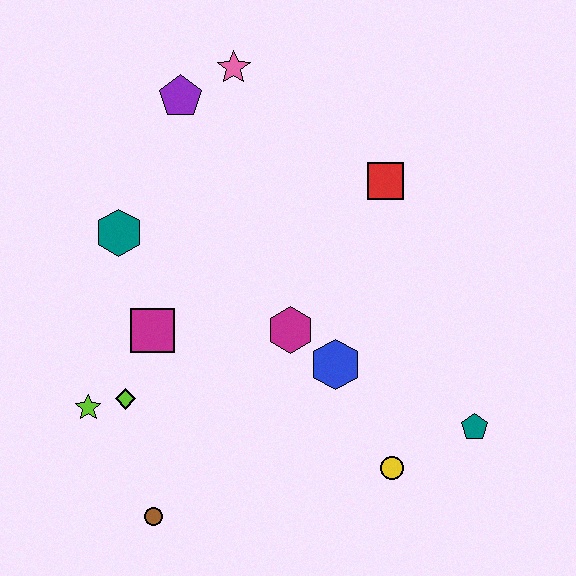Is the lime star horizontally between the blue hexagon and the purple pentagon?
No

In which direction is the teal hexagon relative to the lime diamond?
The teal hexagon is above the lime diamond.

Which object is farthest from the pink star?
The brown circle is farthest from the pink star.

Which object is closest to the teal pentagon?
The yellow circle is closest to the teal pentagon.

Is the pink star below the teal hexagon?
No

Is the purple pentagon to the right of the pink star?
No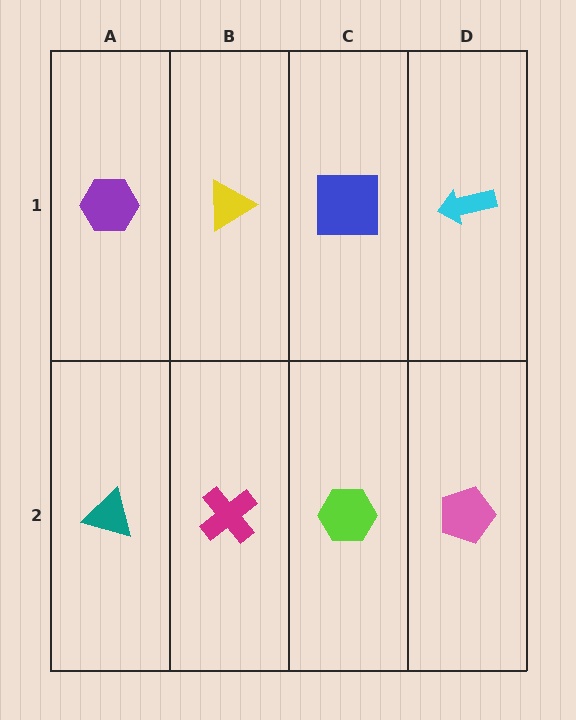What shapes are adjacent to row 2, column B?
A yellow triangle (row 1, column B), a teal triangle (row 2, column A), a lime hexagon (row 2, column C).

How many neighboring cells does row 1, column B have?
3.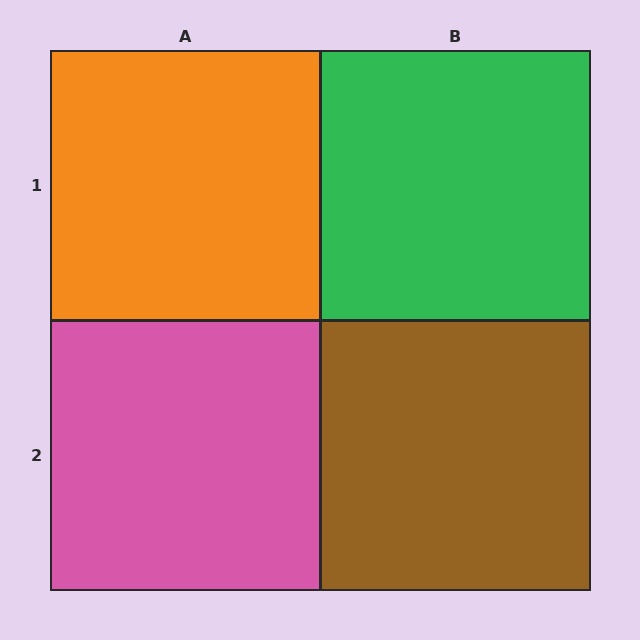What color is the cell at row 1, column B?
Green.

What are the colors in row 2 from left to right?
Pink, brown.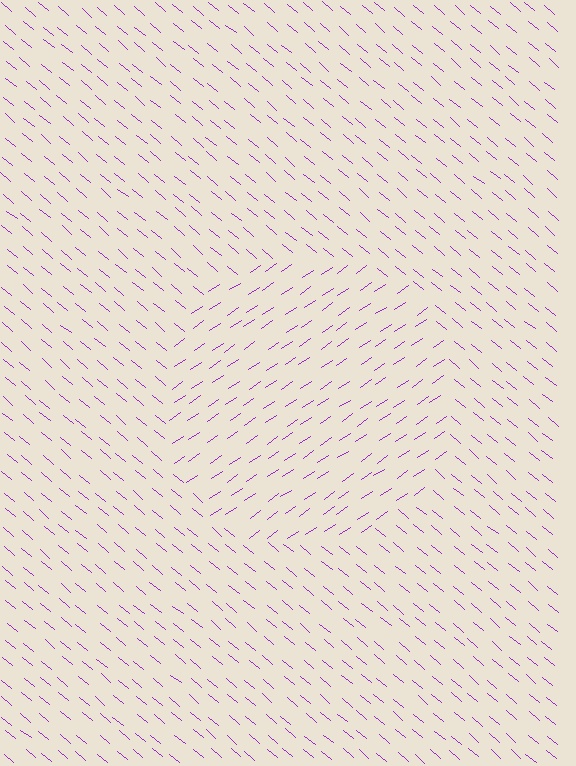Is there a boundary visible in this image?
Yes, there is a texture boundary formed by a change in line orientation.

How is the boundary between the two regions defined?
The boundary is defined purely by a change in line orientation (approximately 74 degrees difference). All lines are the same color and thickness.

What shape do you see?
I see a circle.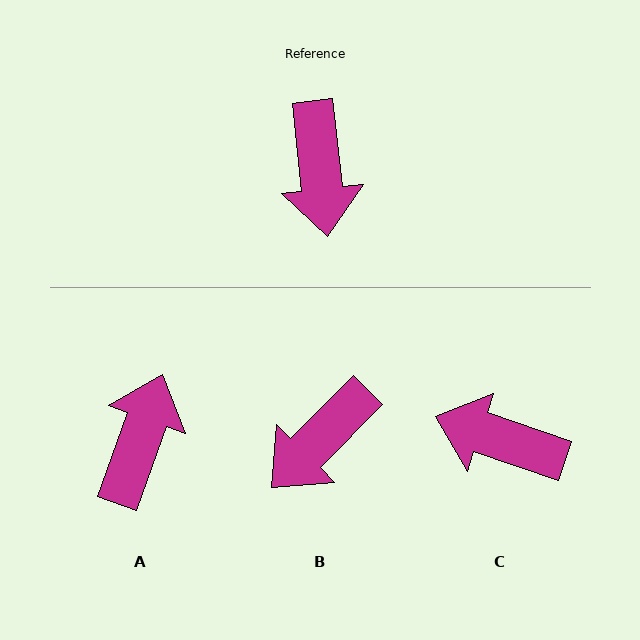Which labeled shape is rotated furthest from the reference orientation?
A, about 154 degrees away.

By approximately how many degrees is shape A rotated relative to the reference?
Approximately 154 degrees counter-clockwise.